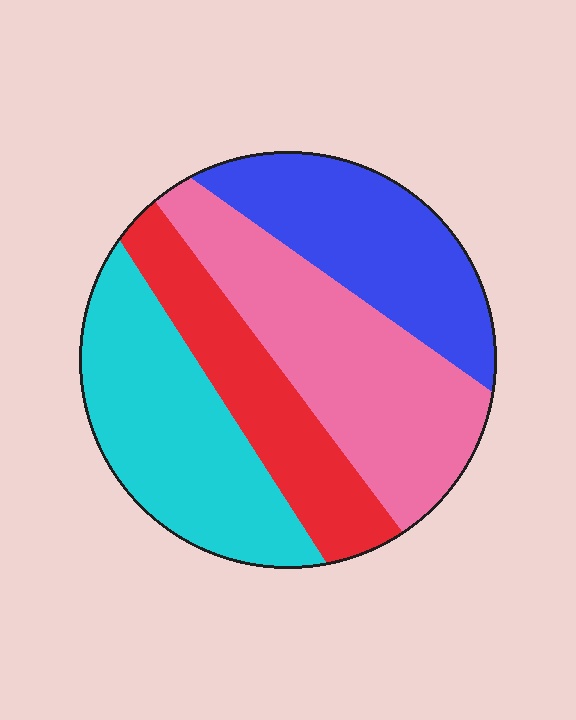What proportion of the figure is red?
Red covers 19% of the figure.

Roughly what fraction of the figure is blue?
Blue covers around 25% of the figure.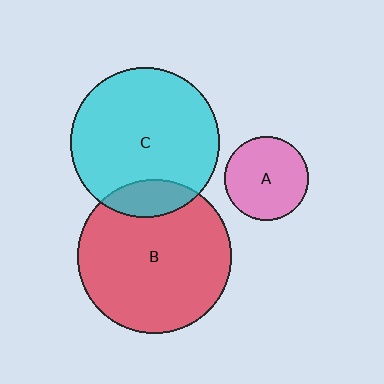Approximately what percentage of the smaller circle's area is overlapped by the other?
Approximately 15%.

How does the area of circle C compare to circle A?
Approximately 3.2 times.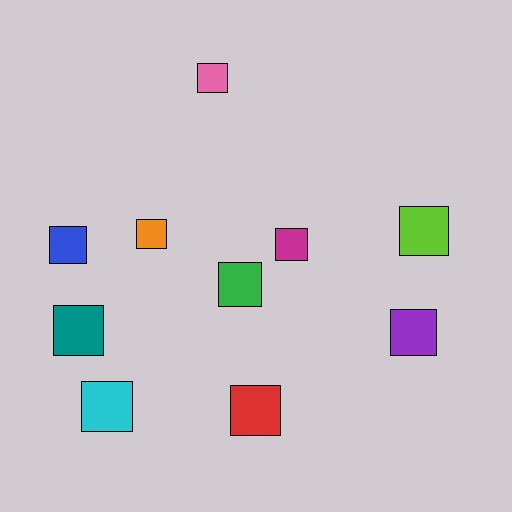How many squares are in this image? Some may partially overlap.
There are 10 squares.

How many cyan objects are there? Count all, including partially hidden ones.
There is 1 cyan object.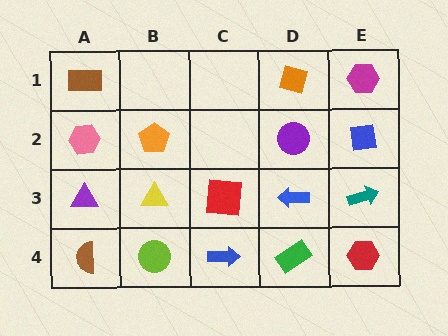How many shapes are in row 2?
4 shapes.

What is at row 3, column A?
A purple triangle.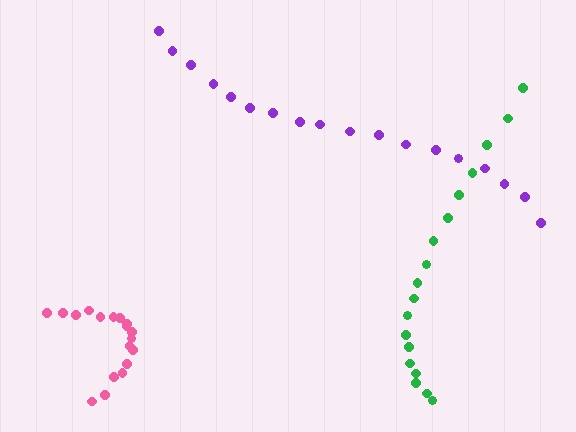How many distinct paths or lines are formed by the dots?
There are 3 distinct paths.